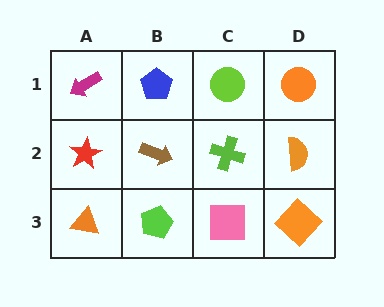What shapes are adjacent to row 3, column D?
An orange semicircle (row 2, column D), a pink square (row 3, column C).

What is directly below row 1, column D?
An orange semicircle.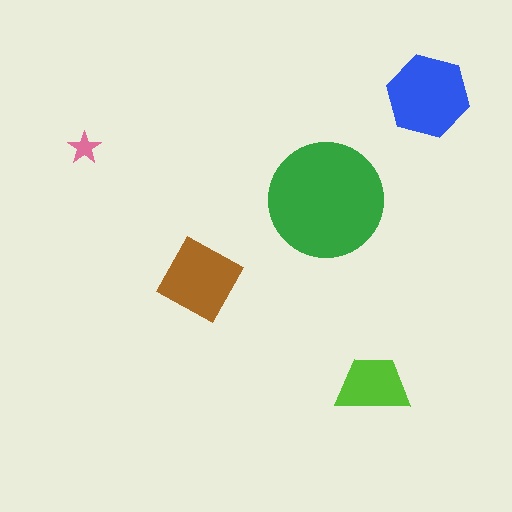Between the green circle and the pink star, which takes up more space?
The green circle.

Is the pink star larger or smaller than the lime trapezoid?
Smaller.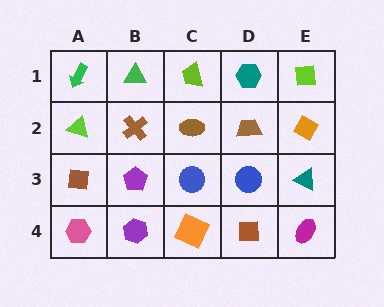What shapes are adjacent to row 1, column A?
A lime triangle (row 2, column A), a green triangle (row 1, column B).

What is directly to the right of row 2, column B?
A brown ellipse.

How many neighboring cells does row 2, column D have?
4.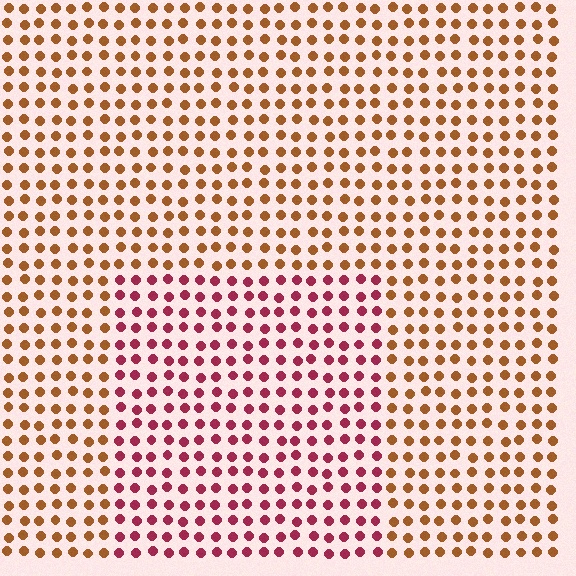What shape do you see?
I see a rectangle.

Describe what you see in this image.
The image is filled with small brown elements in a uniform arrangement. A rectangle-shaped region is visible where the elements are tinted to a slightly different hue, forming a subtle color boundary.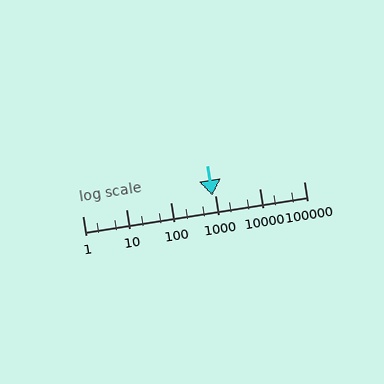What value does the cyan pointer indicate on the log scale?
The pointer indicates approximately 880.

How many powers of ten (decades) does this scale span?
The scale spans 5 decades, from 1 to 100000.